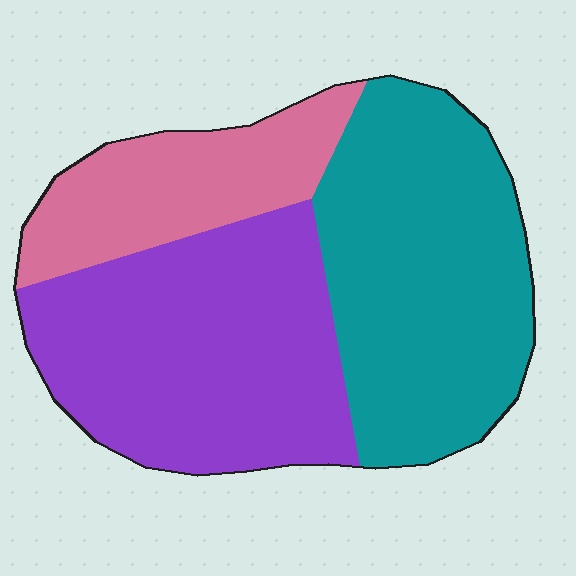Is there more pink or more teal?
Teal.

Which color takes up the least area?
Pink, at roughly 20%.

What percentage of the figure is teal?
Teal takes up between a third and a half of the figure.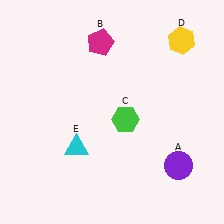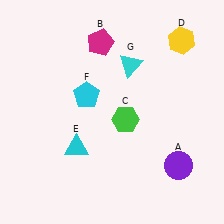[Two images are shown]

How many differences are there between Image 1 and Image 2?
There are 2 differences between the two images.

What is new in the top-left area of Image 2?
A cyan pentagon (F) was added in the top-left area of Image 2.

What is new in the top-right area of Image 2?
A cyan triangle (G) was added in the top-right area of Image 2.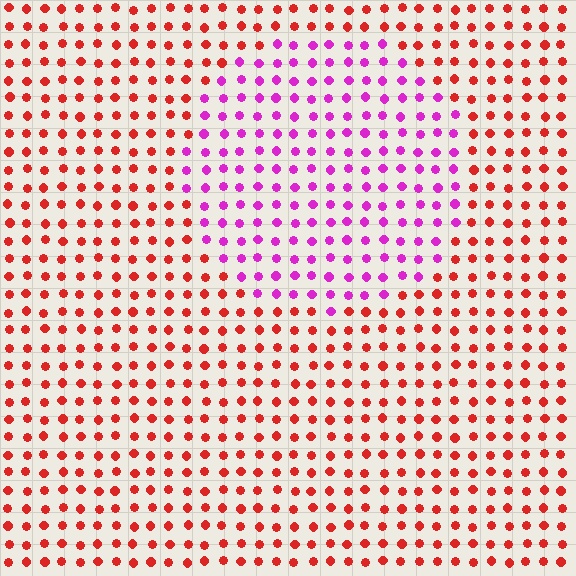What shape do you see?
I see a circle.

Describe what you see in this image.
The image is filled with small red elements in a uniform arrangement. A circle-shaped region is visible where the elements are tinted to a slightly different hue, forming a subtle color boundary.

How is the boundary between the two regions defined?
The boundary is defined purely by a slight shift in hue (about 56 degrees). Spacing, size, and orientation are identical on both sides.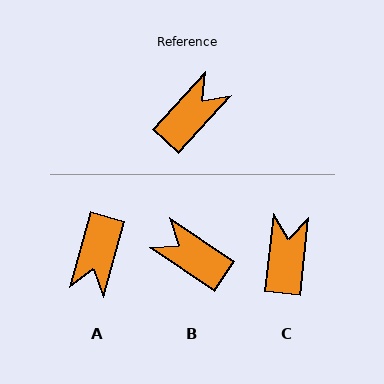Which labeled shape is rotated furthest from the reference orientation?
A, about 153 degrees away.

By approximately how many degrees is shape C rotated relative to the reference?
Approximately 37 degrees counter-clockwise.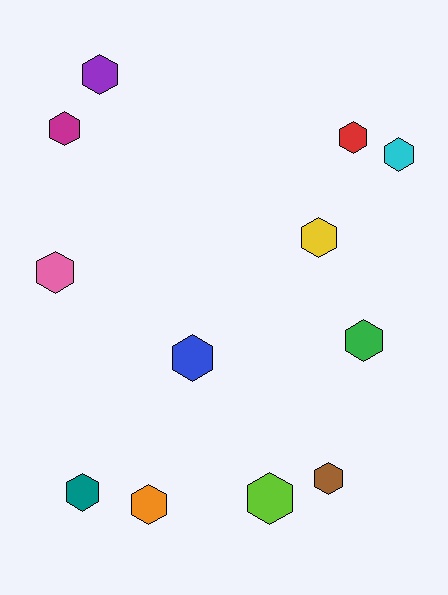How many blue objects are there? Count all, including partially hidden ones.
There is 1 blue object.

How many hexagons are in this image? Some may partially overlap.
There are 12 hexagons.